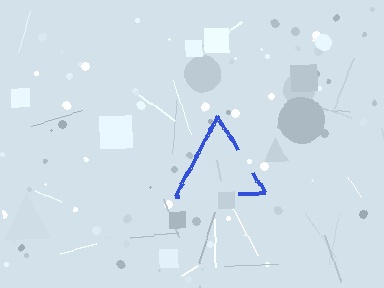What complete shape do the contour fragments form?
The contour fragments form a triangle.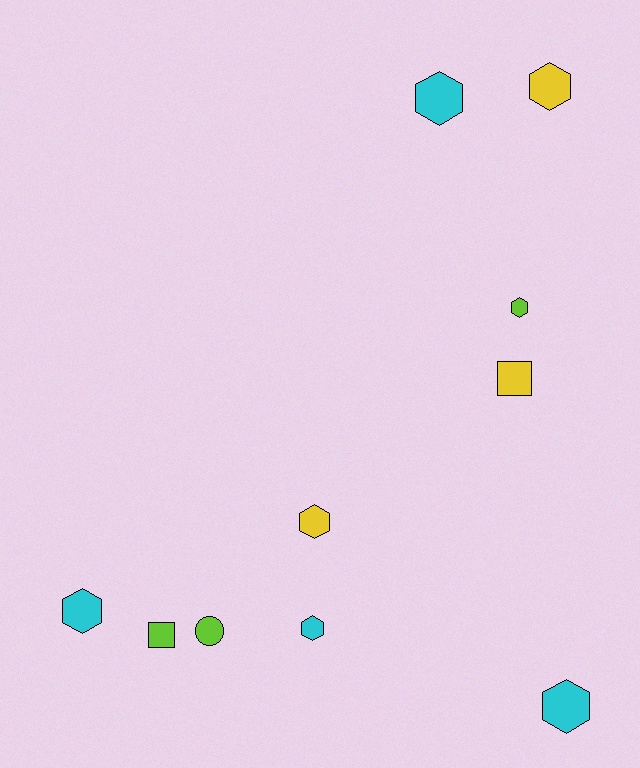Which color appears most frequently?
Cyan, with 4 objects.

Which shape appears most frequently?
Hexagon, with 7 objects.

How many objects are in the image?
There are 10 objects.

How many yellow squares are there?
There is 1 yellow square.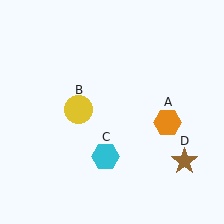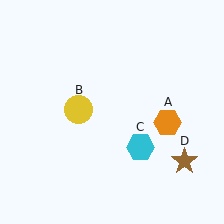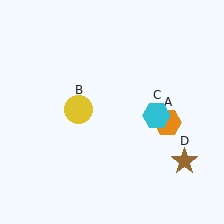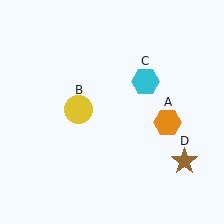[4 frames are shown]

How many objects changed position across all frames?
1 object changed position: cyan hexagon (object C).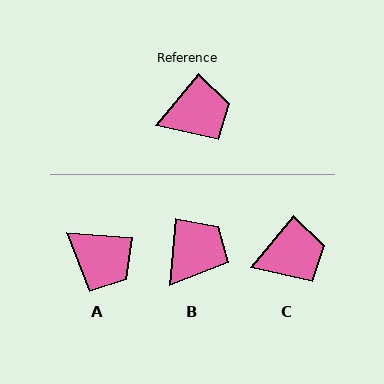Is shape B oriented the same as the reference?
No, it is off by about 33 degrees.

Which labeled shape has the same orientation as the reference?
C.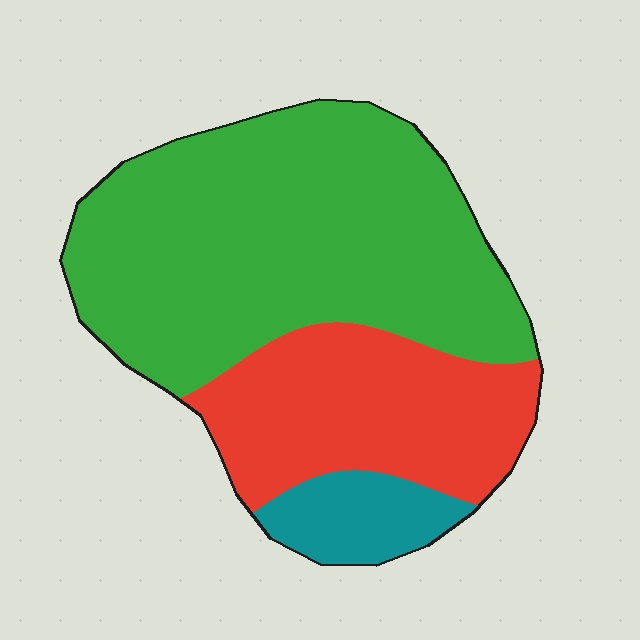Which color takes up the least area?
Teal, at roughly 10%.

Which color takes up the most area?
Green, at roughly 60%.